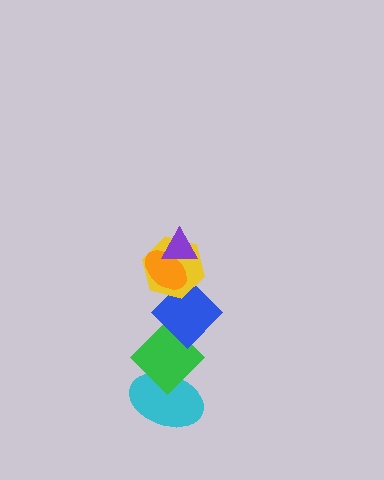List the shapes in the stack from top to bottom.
From top to bottom: the purple triangle, the orange ellipse, the yellow hexagon, the blue diamond, the green diamond, the cyan ellipse.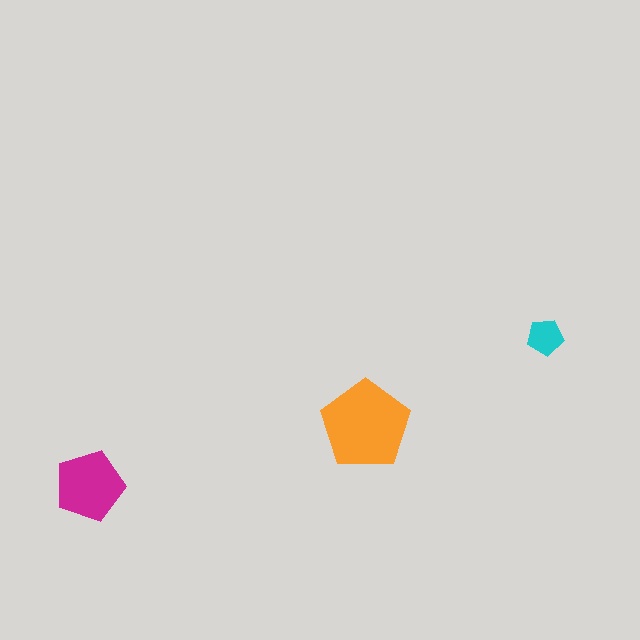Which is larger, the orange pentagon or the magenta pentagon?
The orange one.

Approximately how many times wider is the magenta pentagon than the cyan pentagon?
About 2 times wider.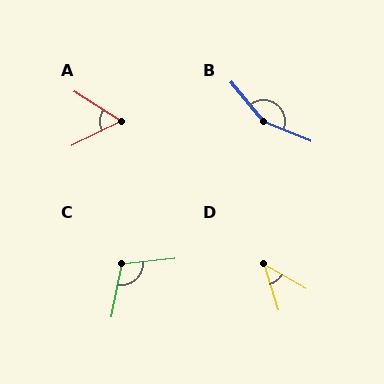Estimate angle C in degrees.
Approximately 106 degrees.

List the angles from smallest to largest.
D (43°), A (59°), C (106°), B (152°).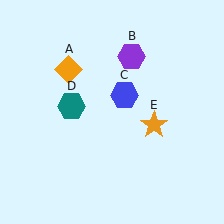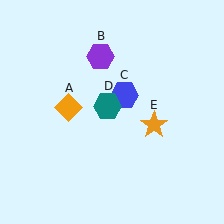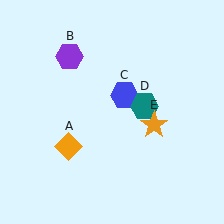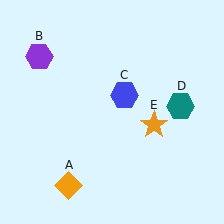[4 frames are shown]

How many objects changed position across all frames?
3 objects changed position: orange diamond (object A), purple hexagon (object B), teal hexagon (object D).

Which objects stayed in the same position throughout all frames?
Blue hexagon (object C) and orange star (object E) remained stationary.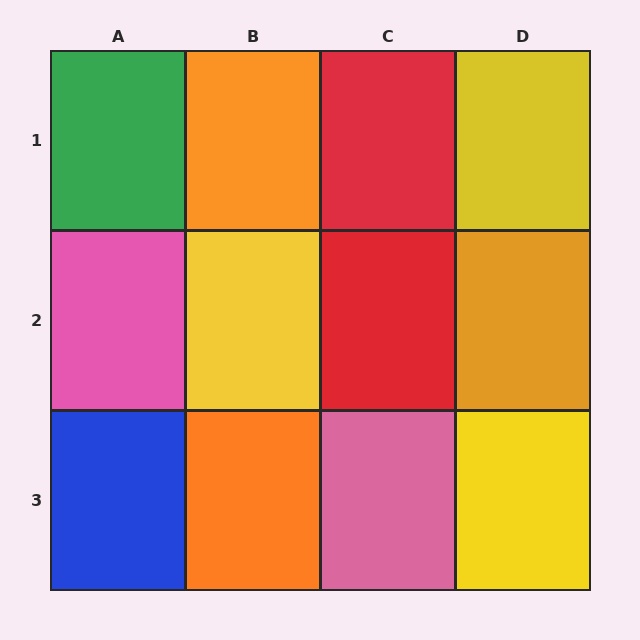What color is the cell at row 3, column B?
Orange.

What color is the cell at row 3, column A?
Blue.